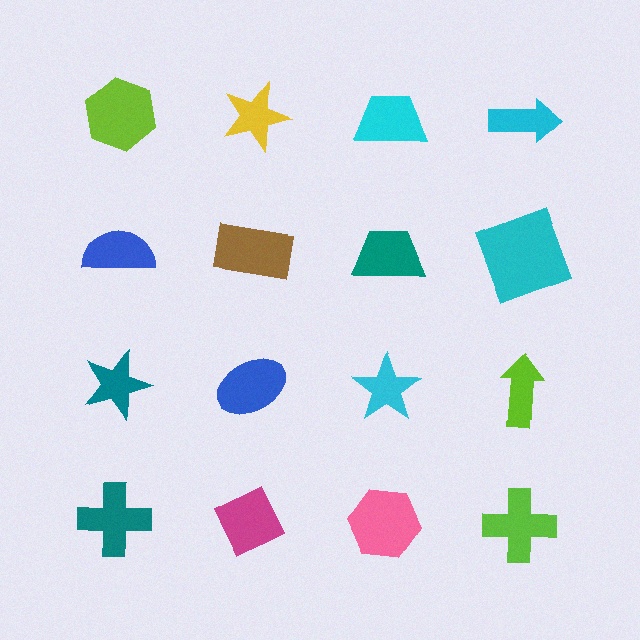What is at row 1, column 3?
A cyan trapezoid.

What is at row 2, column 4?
A cyan square.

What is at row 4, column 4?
A lime cross.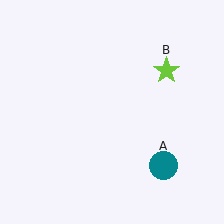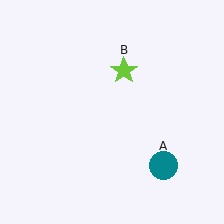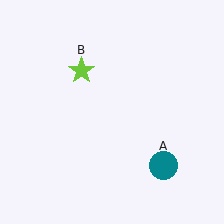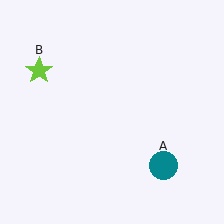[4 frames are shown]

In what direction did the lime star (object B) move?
The lime star (object B) moved left.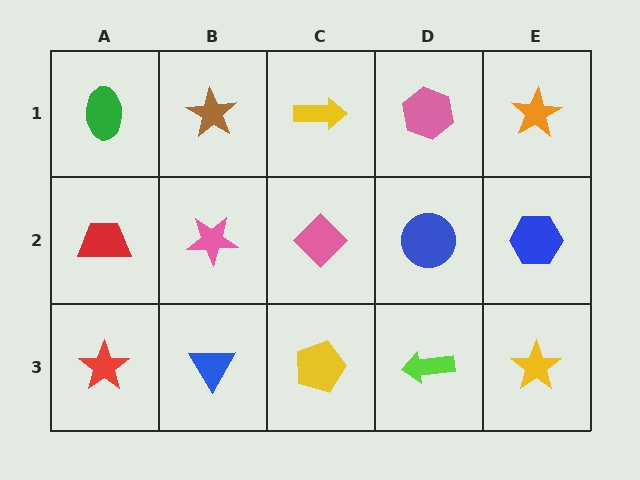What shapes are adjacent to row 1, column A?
A red trapezoid (row 2, column A), a brown star (row 1, column B).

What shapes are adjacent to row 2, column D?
A pink hexagon (row 1, column D), a lime arrow (row 3, column D), a pink diamond (row 2, column C), a blue hexagon (row 2, column E).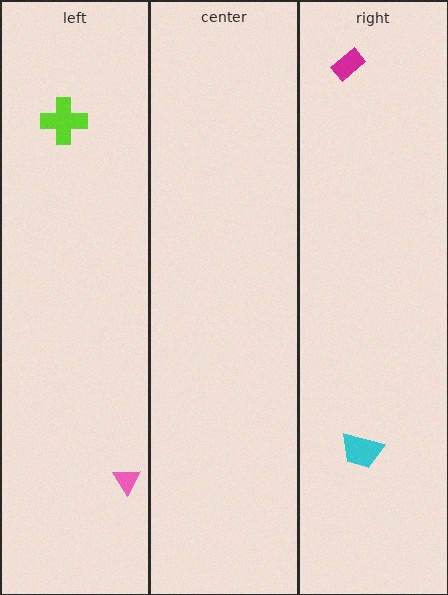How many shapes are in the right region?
2.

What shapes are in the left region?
The pink triangle, the lime cross.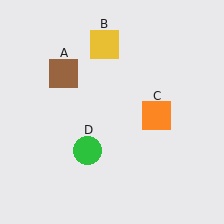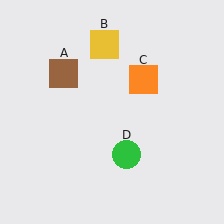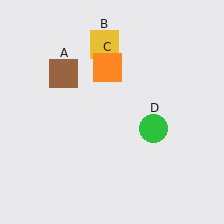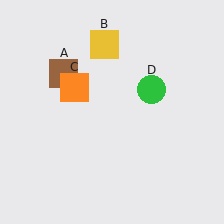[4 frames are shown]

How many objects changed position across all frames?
2 objects changed position: orange square (object C), green circle (object D).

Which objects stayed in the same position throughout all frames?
Brown square (object A) and yellow square (object B) remained stationary.